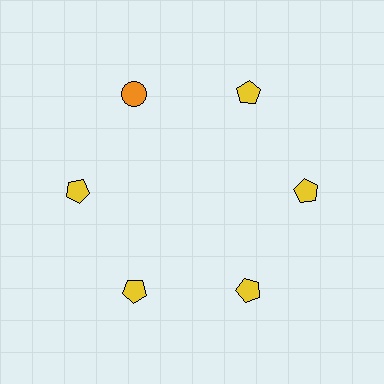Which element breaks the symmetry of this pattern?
The orange circle at roughly the 11 o'clock position breaks the symmetry. All other shapes are yellow pentagons.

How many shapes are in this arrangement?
There are 6 shapes arranged in a ring pattern.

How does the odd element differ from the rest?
It differs in both color (orange instead of yellow) and shape (circle instead of pentagon).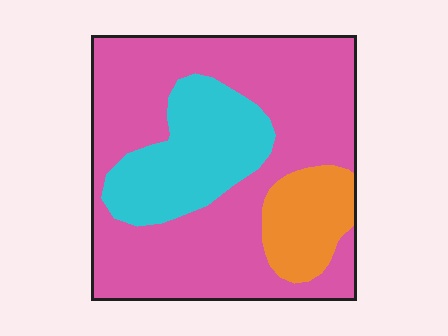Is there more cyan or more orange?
Cyan.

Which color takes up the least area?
Orange, at roughly 10%.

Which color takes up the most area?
Pink, at roughly 65%.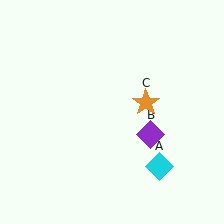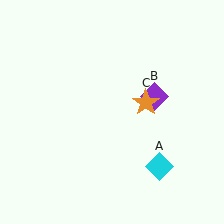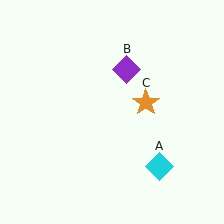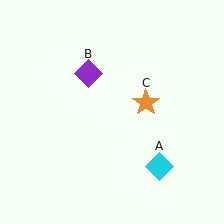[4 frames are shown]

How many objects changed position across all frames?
1 object changed position: purple diamond (object B).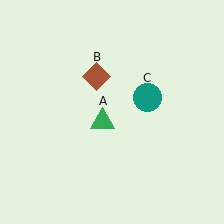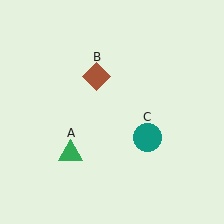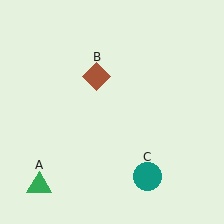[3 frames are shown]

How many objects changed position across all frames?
2 objects changed position: green triangle (object A), teal circle (object C).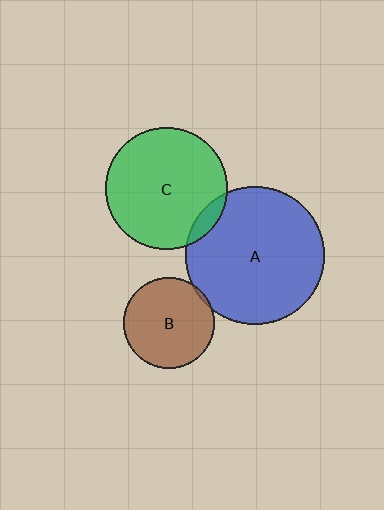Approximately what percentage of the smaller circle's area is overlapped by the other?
Approximately 10%.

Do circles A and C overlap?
Yes.